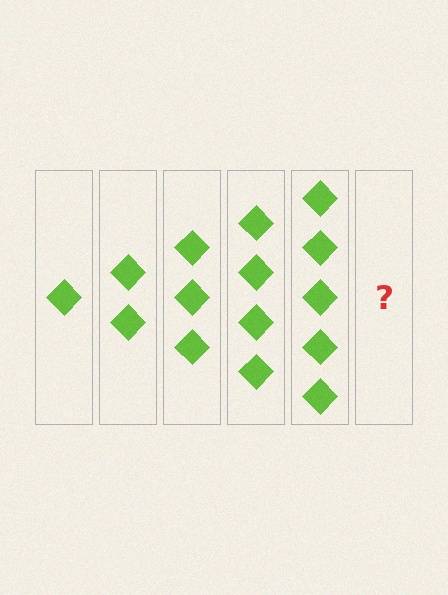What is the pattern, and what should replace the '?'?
The pattern is that each step adds one more diamond. The '?' should be 6 diamonds.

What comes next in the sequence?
The next element should be 6 diamonds.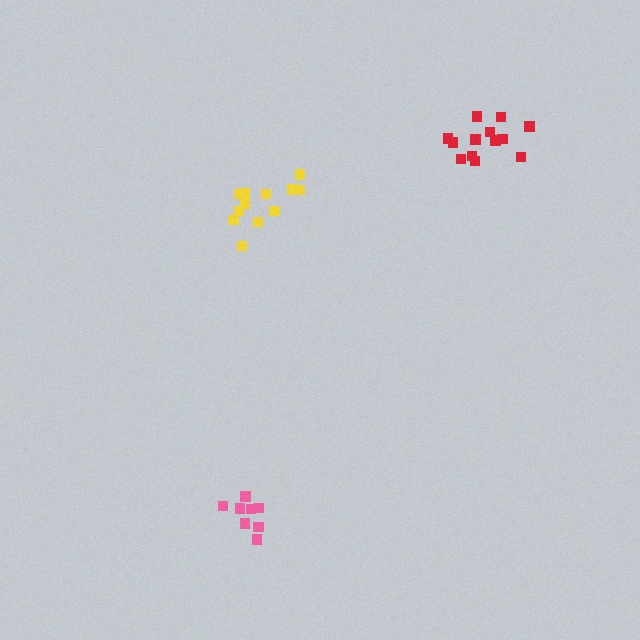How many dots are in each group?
Group 1: 8 dots, Group 2: 12 dots, Group 3: 13 dots (33 total).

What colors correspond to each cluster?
The clusters are colored: pink, yellow, red.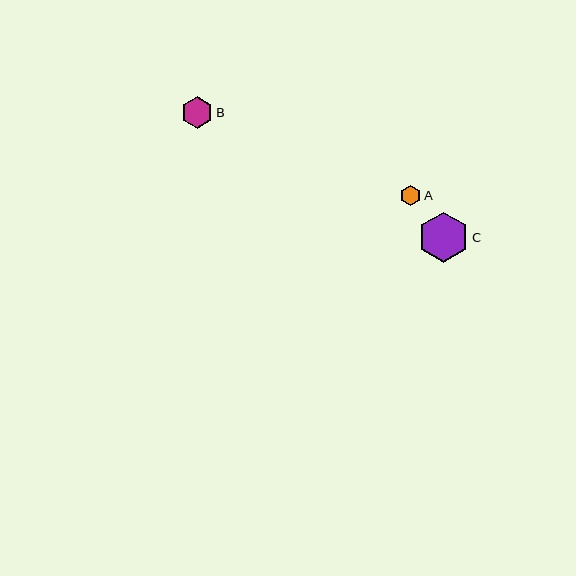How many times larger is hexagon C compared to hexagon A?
Hexagon C is approximately 2.5 times the size of hexagon A.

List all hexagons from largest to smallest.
From largest to smallest: C, B, A.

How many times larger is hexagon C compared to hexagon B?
Hexagon C is approximately 1.6 times the size of hexagon B.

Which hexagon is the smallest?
Hexagon A is the smallest with a size of approximately 20 pixels.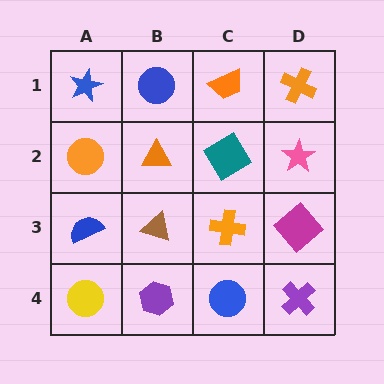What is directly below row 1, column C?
A teal diamond.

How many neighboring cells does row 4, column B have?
3.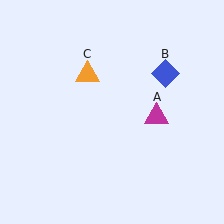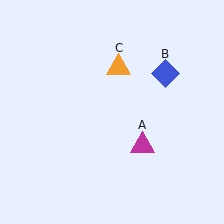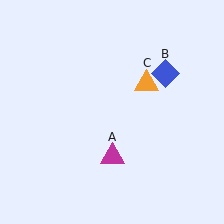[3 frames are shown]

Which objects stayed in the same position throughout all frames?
Blue diamond (object B) remained stationary.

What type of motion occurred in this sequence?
The magenta triangle (object A), orange triangle (object C) rotated clockwise around the center of the scene.